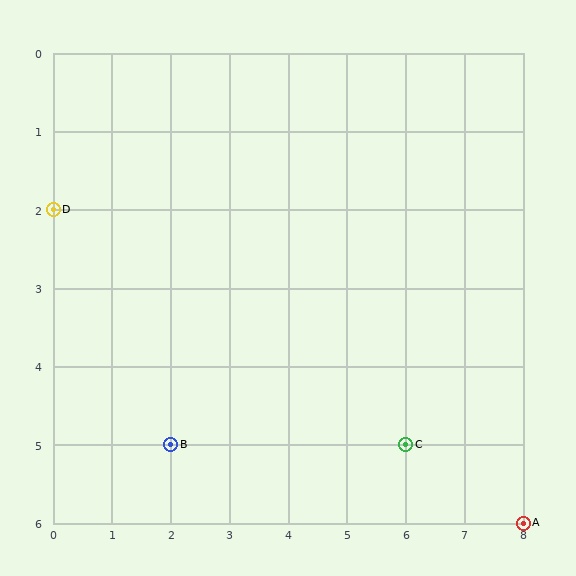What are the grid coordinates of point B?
Point B is at grid coordinates (2, 5).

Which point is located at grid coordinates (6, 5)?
Point C is at (6, 5).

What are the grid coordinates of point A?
Point A is at grid coordinates (8, 6).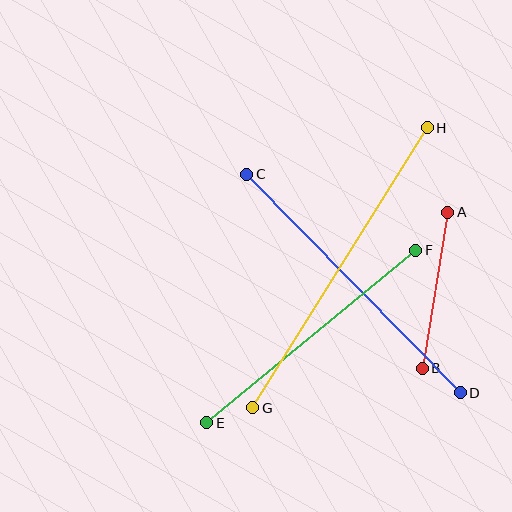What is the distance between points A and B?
The distance is approximately 158 pixels.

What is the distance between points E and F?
The distance is approximately 271 pixels.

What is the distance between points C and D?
The distance is approximately 305 pixels.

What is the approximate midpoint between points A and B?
The midpoint is at approximately (435, 290) pixels.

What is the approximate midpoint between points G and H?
The midpoint is at approximately (340, 268) pixels.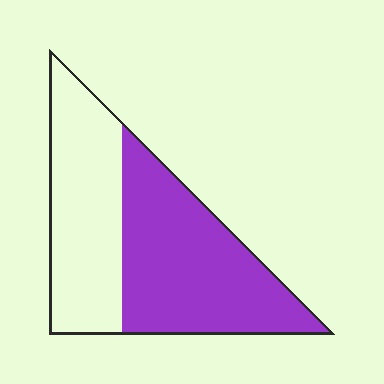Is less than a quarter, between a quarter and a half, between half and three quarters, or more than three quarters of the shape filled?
Between half and three quarters.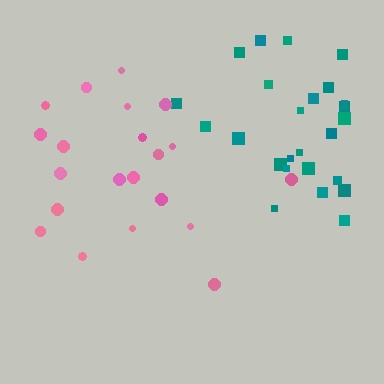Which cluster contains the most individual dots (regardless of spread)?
Teal (27).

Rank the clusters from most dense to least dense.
teal, pink.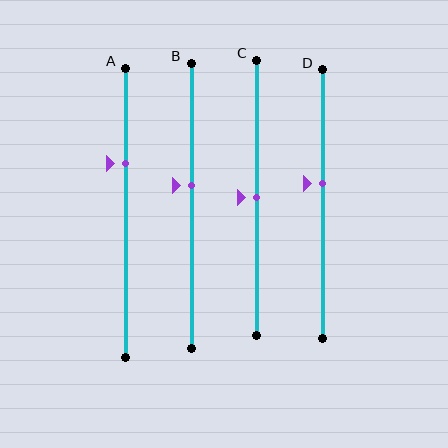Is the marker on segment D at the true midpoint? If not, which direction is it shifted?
No, the marker on segment D is shifted upward by about 8% of the segment length.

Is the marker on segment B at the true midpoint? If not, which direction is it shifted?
No, the marker on segment B is shifted upward by about 7% of the segment length.